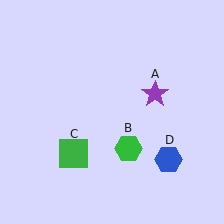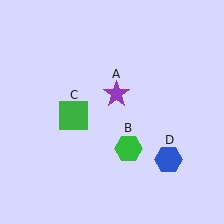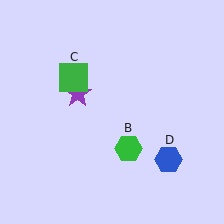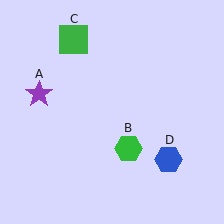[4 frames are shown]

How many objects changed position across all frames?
2 objects changed position: purple star (object A), green square (object C).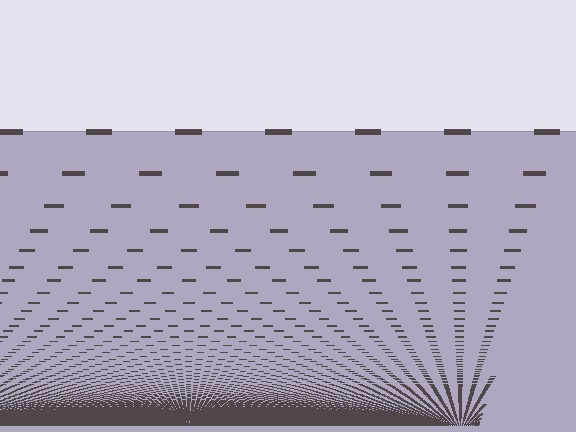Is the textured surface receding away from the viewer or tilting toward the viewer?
The surface appears to tilt toward the viewer. Texture elements get larger and sparser toward the top.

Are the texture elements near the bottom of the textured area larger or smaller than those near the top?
Smaller. The gradient is inverted — elements near the bottom are smaller and denser.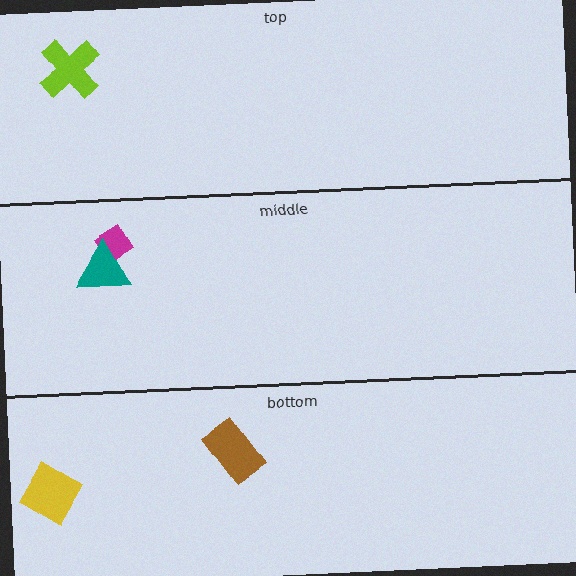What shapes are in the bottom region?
The brown rectangle, the yellow diamond.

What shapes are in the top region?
The lime cross.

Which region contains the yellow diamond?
The bottom region.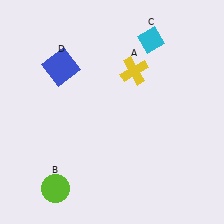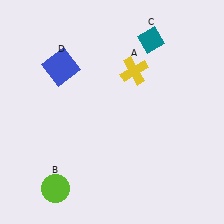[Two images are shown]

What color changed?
The diamond (C) changed from cyan in Image 1 to teal in Image 2.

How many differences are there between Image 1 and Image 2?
There is 1 difference between the two images.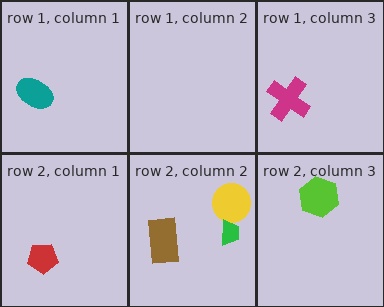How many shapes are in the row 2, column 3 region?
1.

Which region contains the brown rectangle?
The row 2, column 2 region.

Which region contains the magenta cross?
The row 1, column 3 region.